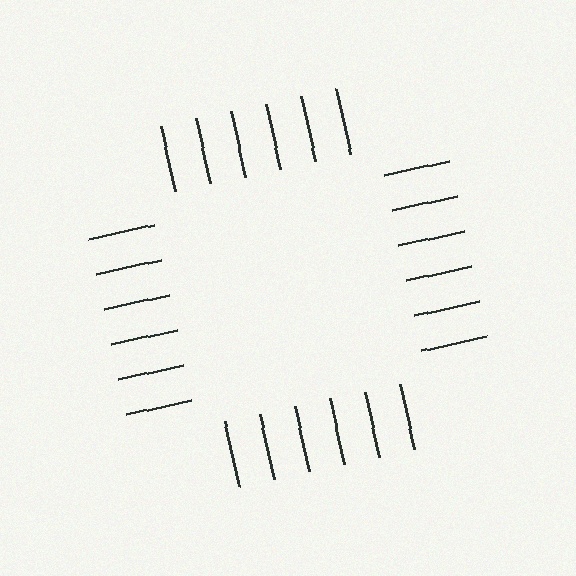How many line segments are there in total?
24 — 6 along each of the 4 edges.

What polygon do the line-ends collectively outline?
An illusory square — the line segments terminate on its edges but no continuous stroke is drawn.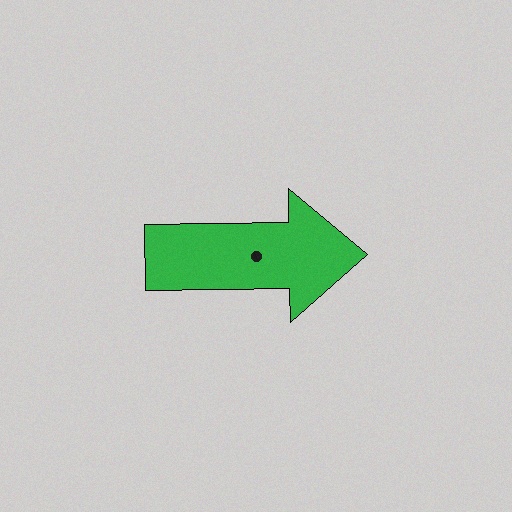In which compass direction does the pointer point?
East.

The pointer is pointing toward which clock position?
Roughly 3 o'clock.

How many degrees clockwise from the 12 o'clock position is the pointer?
Approximately 89 degrees.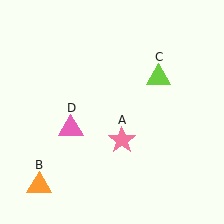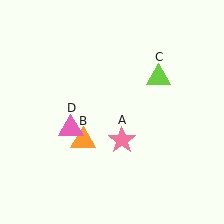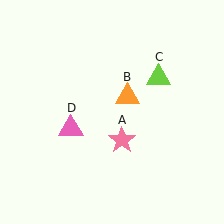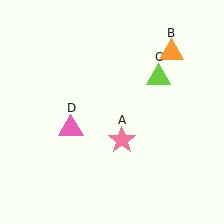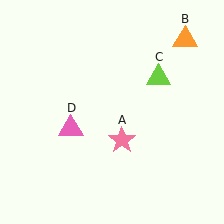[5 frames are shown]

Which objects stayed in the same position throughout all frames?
Pink star (object A) and lime triangle (object C) and pink triangle (object D) remained stationary.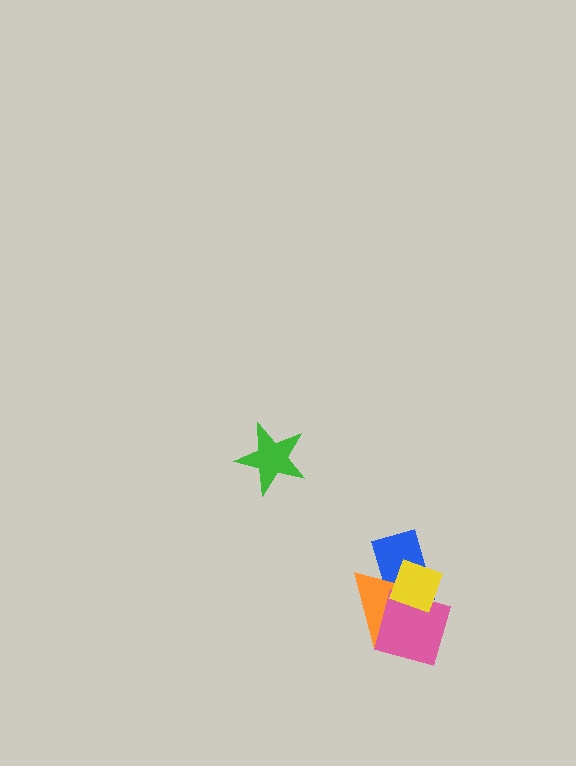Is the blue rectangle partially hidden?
Yes, it is partially covered by another shape.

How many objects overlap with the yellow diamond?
3 objects overlap with the yellow diamond.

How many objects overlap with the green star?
0 objects overlap with the green star.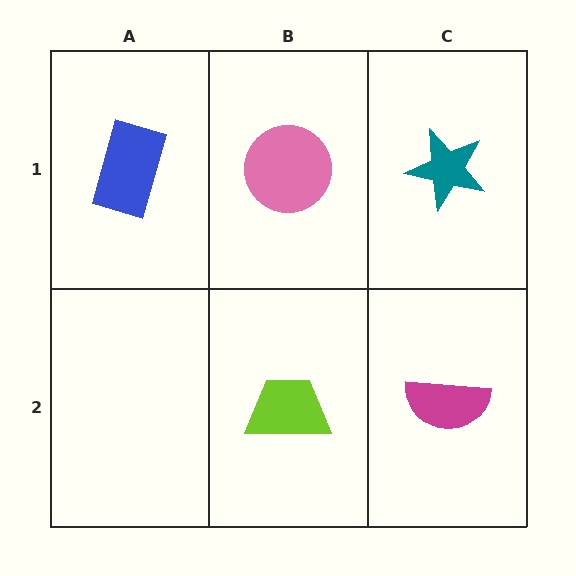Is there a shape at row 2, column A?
No, that cell is empty.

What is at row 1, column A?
A blue rectangle.